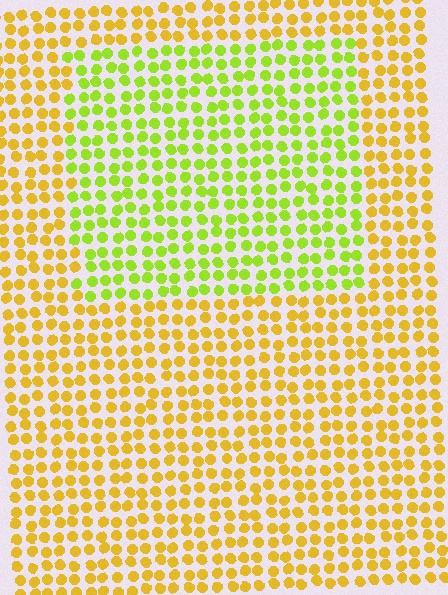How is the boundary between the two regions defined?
The boundary is defined purely by a slight shift in hue (about 39 degrees). Spacing, size, and orientation are identical on both sides.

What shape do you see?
I see a rectangle.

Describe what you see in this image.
The image is filled with small yellow elements in a uniform arrangement. A rectangle-shaped region is visible where the elements are tinted to a slightly different hue, forming a subtle color boundary.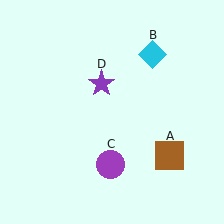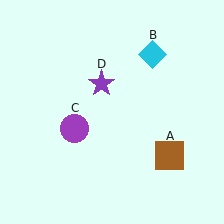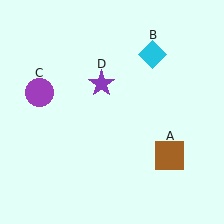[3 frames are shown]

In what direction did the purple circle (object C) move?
The purple circle (object C) moved up and to the left.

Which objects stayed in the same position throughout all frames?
Brown square (object A) and cyan diamond (object B) and purple star (object D) remained stationary.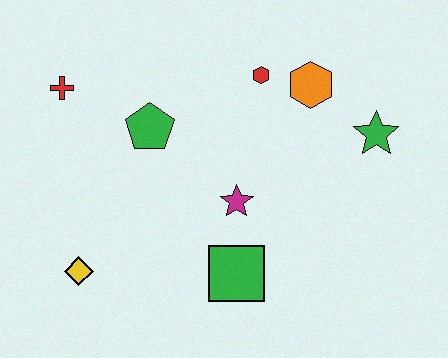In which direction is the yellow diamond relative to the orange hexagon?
The yellow diamond is to the left of the orange hexagon.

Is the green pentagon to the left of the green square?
Yes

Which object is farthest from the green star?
The yellow diamond is farthest from the green star.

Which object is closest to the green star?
The orange hexagon is closest to the green star.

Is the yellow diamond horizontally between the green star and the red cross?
Yes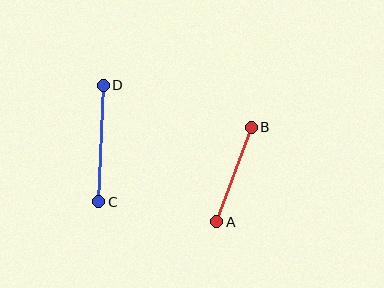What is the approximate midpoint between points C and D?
The midpoint is at approximately (101, 143) pixels.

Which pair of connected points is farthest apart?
Points C and D are farthest apart.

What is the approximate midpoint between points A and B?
The midpoint is at approximately (234, 175) pixels.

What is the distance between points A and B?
The distance is approximately 100 pixels.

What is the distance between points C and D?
The distance is approximately 117 pixels.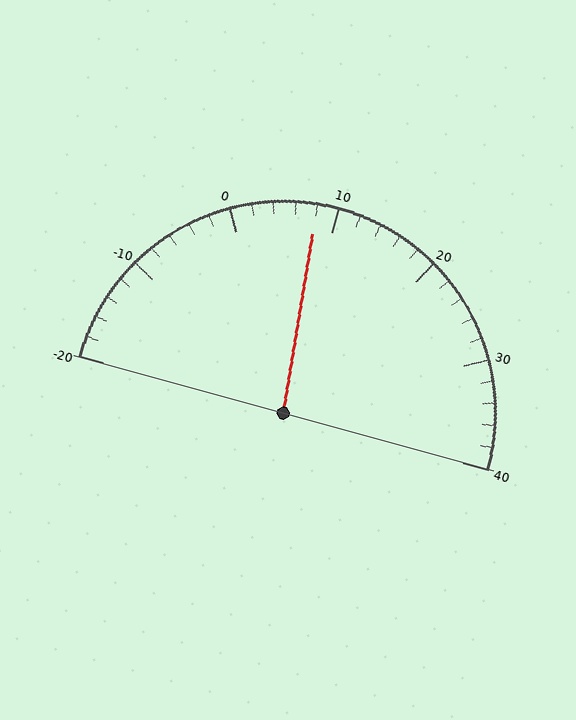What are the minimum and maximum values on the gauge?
The gauge ranges from -20 to 40.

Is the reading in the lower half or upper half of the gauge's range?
The reading is in the lower half of the range (-20 to 40).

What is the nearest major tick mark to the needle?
The nearest major tick mark is 10.